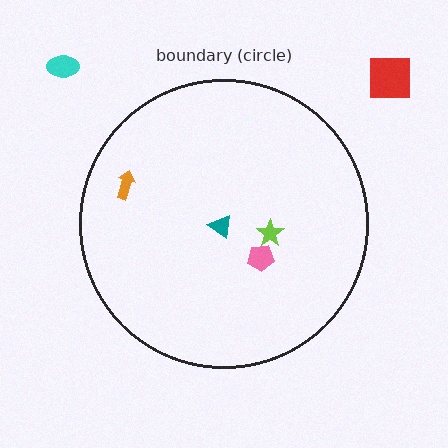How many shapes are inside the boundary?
4 inside, 2 outside.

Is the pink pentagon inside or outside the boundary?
Inside.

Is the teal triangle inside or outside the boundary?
Inside.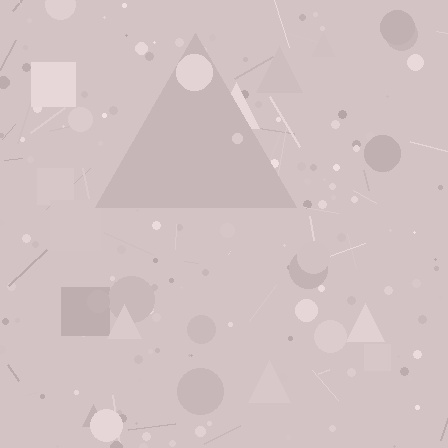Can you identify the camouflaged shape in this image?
The camouflaged shape is a triangle.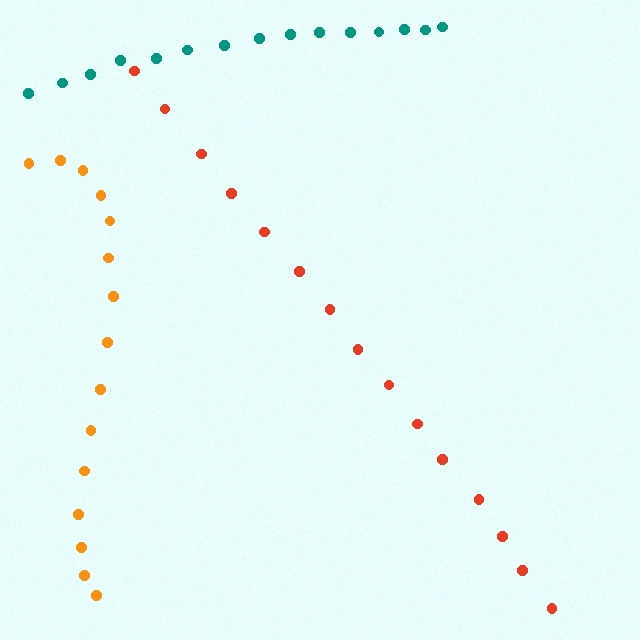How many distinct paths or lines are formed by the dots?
There are 3 distinct paths.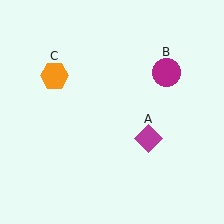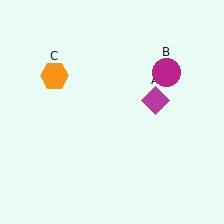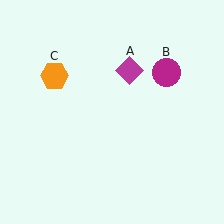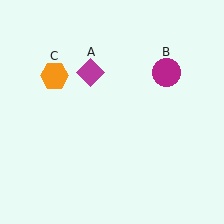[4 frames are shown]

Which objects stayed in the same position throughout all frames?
Magenta circle (object B) and orange hexagon (object C) remained stationary.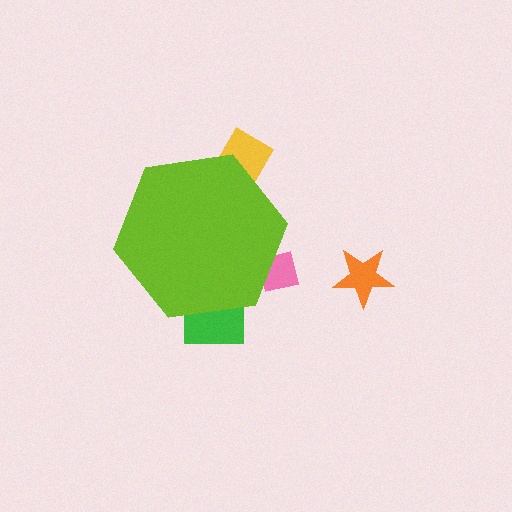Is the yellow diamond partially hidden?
Yes, the yellow diamond is partially hidden behind the lime hexagon.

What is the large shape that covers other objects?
A lime hexagon.